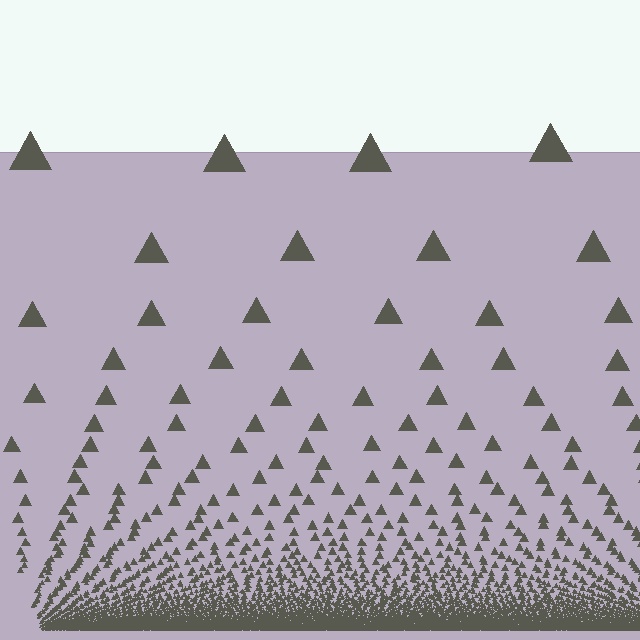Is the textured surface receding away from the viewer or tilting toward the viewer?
The surface appears to tilt toward the viewer. Texture elements get larger and sparser toward the top.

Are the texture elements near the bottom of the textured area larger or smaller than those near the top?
Smaller. The gradient is inverted — elements near the bottom are smaller and denser.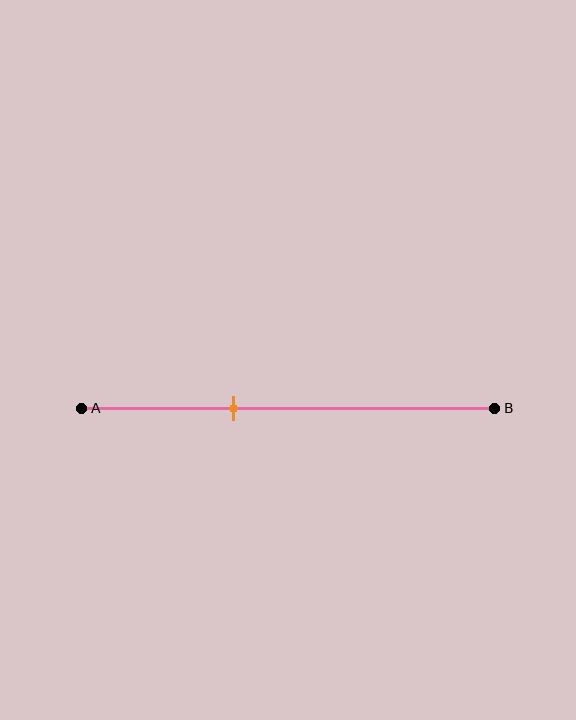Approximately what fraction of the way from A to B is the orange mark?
The orange mark is approximately 35% of the way from A to B.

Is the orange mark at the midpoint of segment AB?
No, the mark is at about 35% from A, not at the 50% midpoint.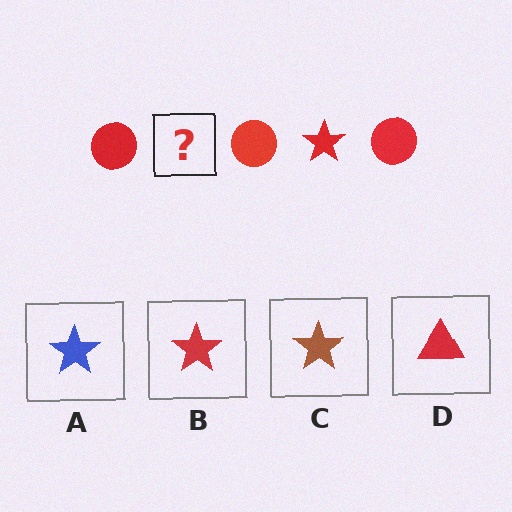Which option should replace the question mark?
Option B.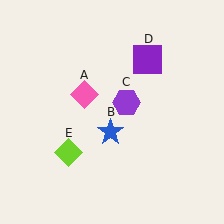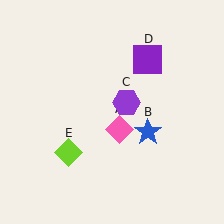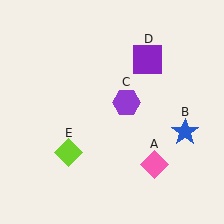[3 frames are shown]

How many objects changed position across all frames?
2 objects changed position: pink diamond (object A), blue star (object B).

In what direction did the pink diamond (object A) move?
The pink diamond (object A) moved down and to the right.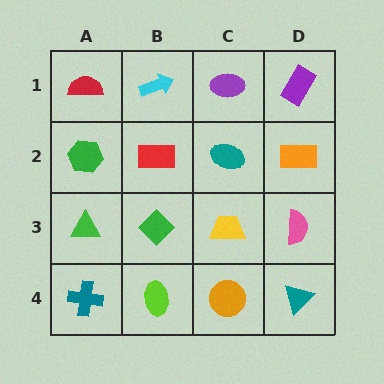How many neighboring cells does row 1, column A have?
2.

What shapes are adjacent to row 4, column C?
A yellow trapezoid (row 3, column C), a lime ellipse (row 4, column B), a teal triangle (row 4, column D).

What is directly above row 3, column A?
A green hexagon.